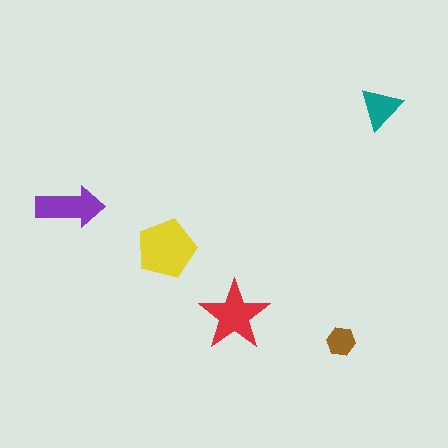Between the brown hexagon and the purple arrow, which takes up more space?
The purple arrow.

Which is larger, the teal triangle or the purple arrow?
The purple arrow.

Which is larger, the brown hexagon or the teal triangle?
The teal triangle.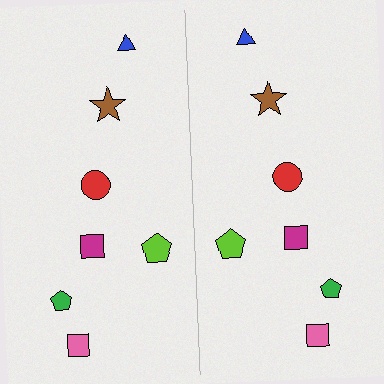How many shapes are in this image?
There are 14 shapes in this image.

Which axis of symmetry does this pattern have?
The pattern has a vertical axis of symmetry running through the center of the image.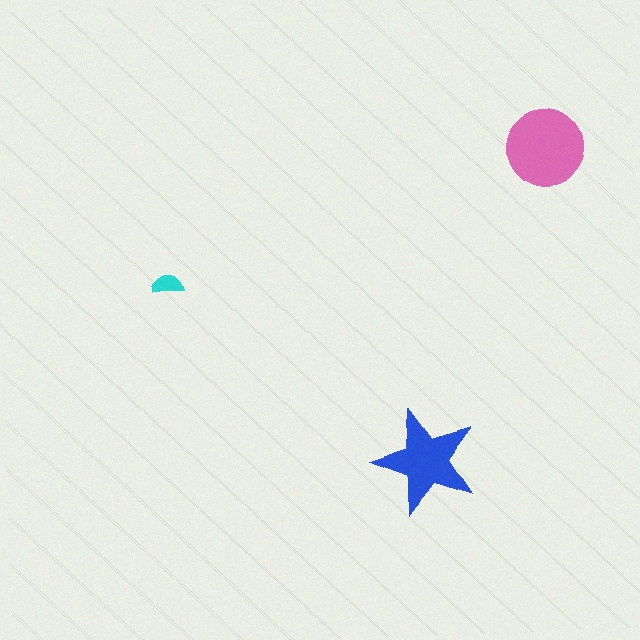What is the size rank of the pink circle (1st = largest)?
1st.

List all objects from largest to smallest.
The pink circle, the blue star, the cyan semicircle.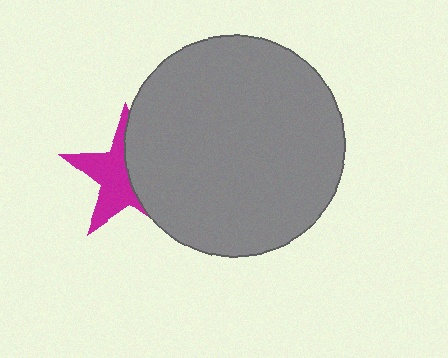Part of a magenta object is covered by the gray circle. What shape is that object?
It is a star.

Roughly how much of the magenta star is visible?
About half of it is visible (roughly 51%).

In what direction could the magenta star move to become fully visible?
The magenta star could move left. That would shift it out from behind the gray circle entirely.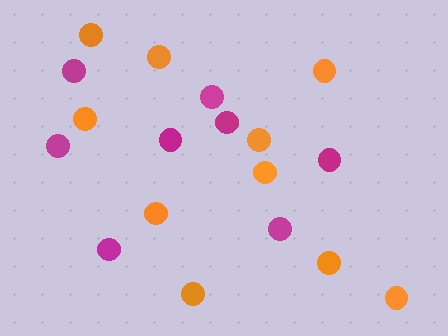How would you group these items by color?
There are 2 groups: one group of magenta circles (8) and one group of orange circles (10).